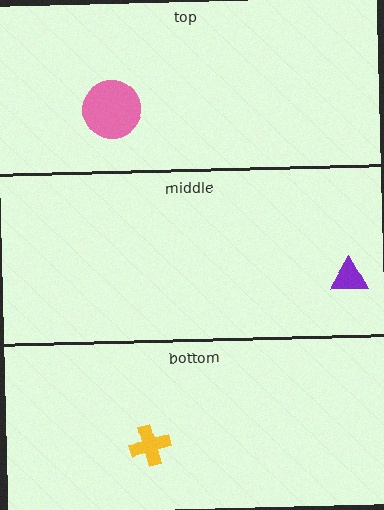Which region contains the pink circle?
The top region.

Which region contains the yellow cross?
The bottom region.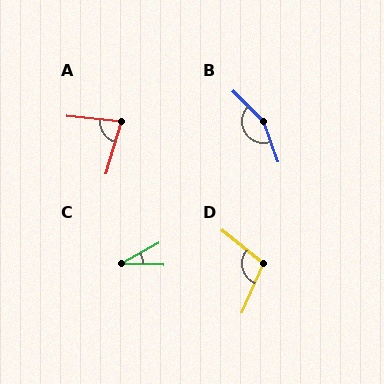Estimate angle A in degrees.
Approximately 79 degrees.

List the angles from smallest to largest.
C (32°), A (79°), D (106°), B (155°).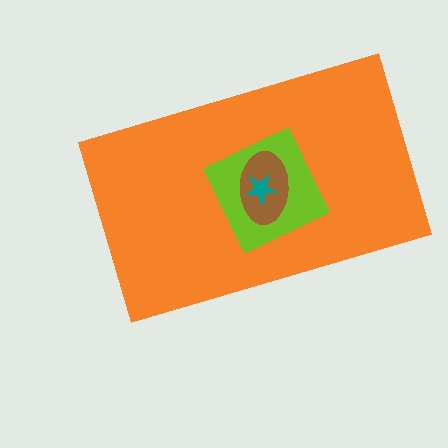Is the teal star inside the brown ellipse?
Yes.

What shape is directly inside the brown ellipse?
The teal star.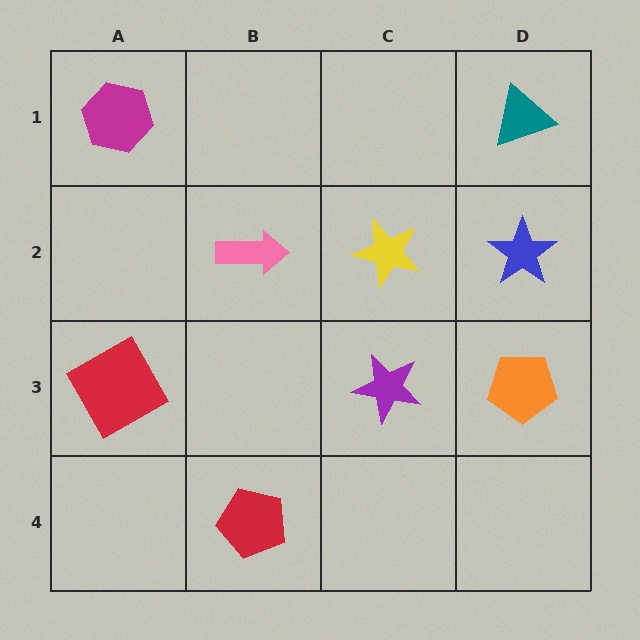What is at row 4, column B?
A red pentagon.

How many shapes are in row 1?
2 shapes.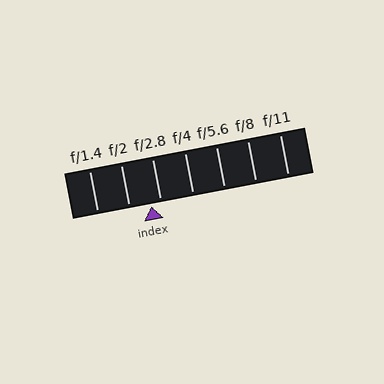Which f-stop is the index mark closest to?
The index mark is closest to f/2.8.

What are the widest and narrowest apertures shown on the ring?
The widest aperture shown is f/1.4 and the narrowest is f/11.